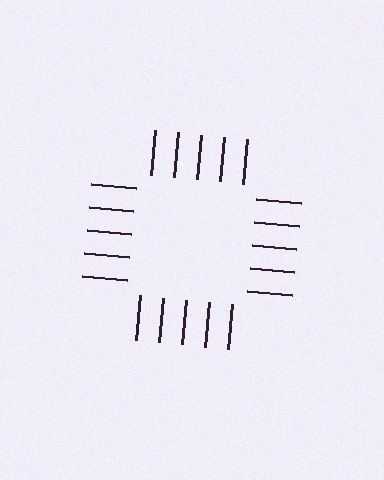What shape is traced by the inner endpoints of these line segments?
An illusory square — the line segments terminate on its edges but no continuous stroke is drawn.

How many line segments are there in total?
20 — 5 along each of the 4 edges.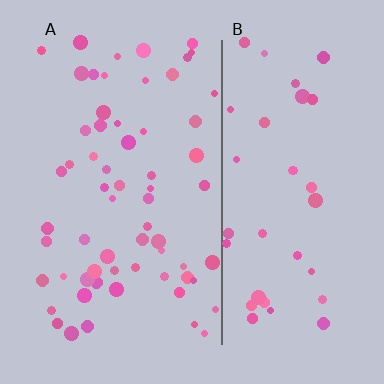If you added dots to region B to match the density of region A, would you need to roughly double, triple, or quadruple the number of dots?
Approximately double.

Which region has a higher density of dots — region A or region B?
A (the left).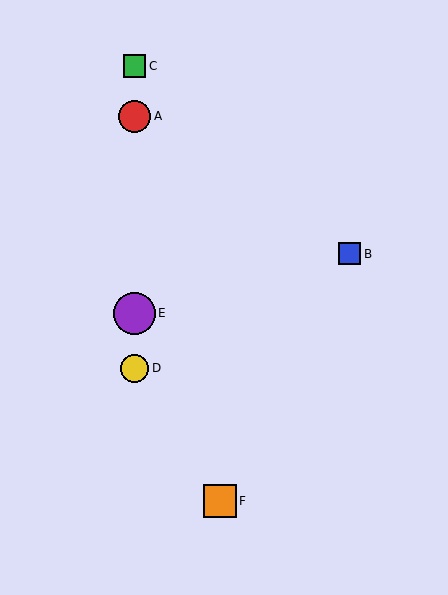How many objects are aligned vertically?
4 objects (A, C, D, E) are aligned vertically.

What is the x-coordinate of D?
Object D is at x≈135.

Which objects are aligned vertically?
Objects A, C, D, E are aligned vertically.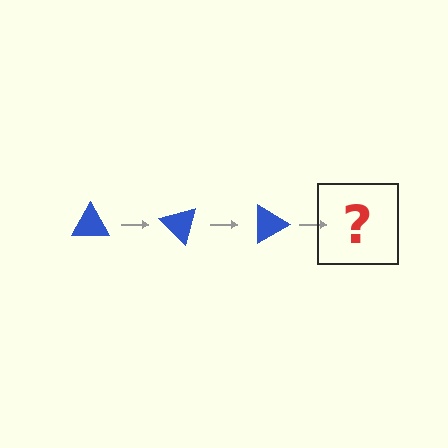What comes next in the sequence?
The next element should be a blue triangle rotated 135 degrees.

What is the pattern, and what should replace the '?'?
The pattern is that the triangle rotates 45 degrees each step. The '?' should be a blue triangle rotated 135 degrees.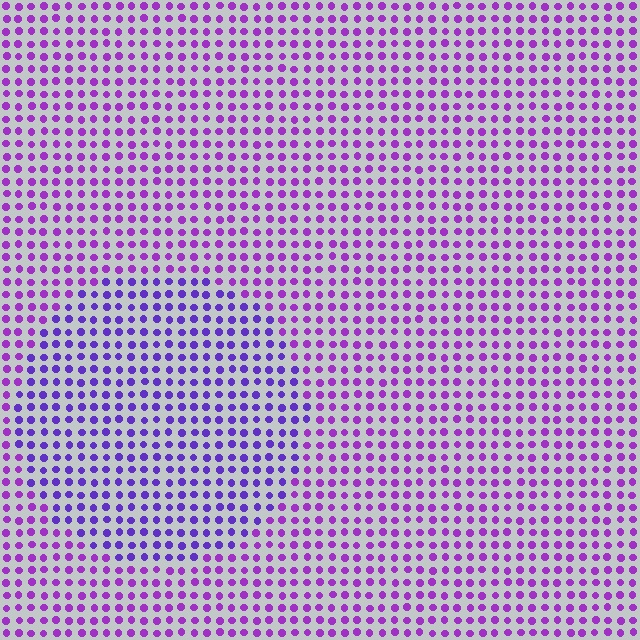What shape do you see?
I see a circle.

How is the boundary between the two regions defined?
The boundary is defined purely by a slight shift in hue (about 26 degrees). Spacing, size, and orientation are identical on both sides.